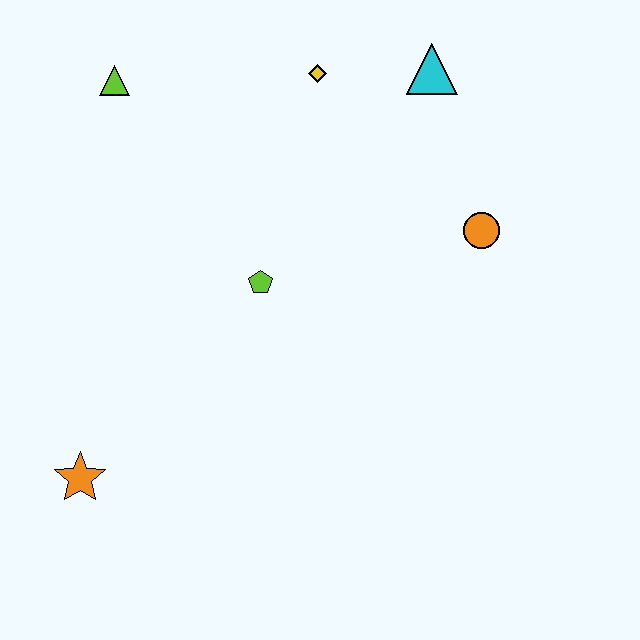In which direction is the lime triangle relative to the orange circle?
The lime triangle is to the left of the orange circle.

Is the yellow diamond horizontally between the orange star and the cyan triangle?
Yes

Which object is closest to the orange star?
The lime pentagon is closest to the orange star.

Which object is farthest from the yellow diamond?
The orange star is farthest from the yellow diamond.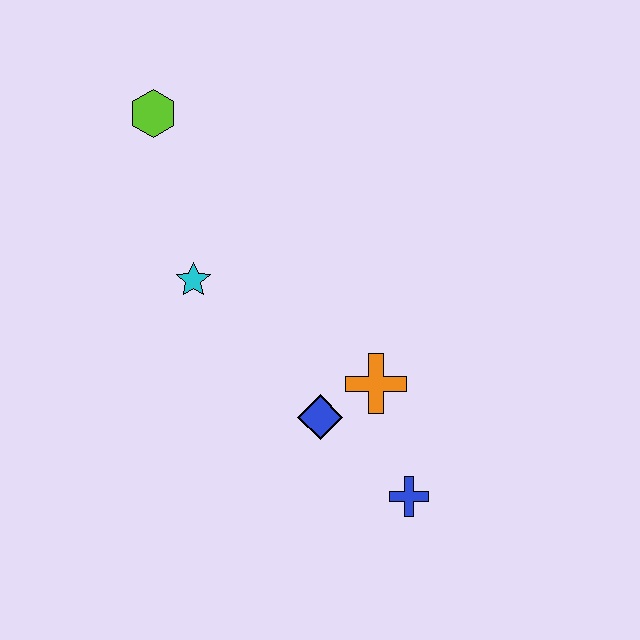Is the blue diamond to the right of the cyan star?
Yes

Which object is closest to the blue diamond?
The orange cross is closest to the blue diamond.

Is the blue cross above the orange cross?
No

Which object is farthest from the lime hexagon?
The blue cross is farthest from the lime hexagon.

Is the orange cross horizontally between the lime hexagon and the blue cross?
Yes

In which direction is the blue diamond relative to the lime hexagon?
The blue diamond is below the lime hexagon.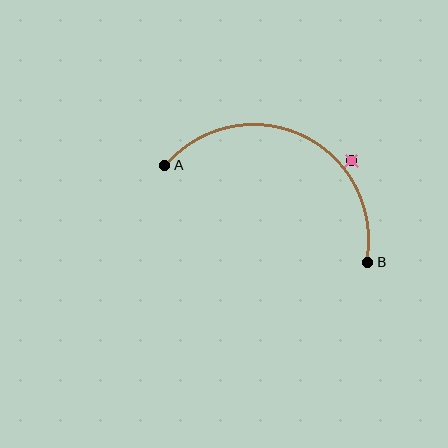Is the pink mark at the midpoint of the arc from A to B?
No — the pink mark does not lie on the arc at all. It sits slightly outside the curve.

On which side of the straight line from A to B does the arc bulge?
The arc bulges above the straight line connecting A and B.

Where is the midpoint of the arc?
The arc midpoint is the point on the curve farthest from the straight line joining A and B. It sits above that line.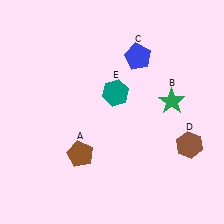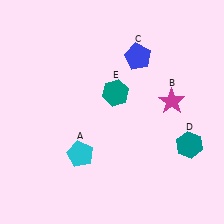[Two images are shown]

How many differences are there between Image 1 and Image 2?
There are 3 differences between the two images.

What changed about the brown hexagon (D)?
In Image 1, D is brown. In Image 2, it changed to teal.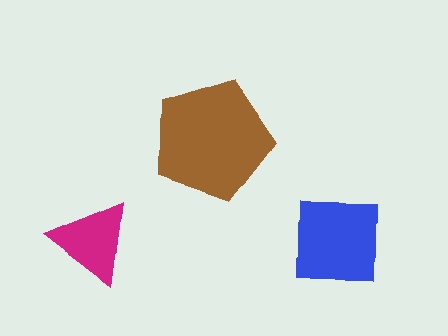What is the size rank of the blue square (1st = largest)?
2nd.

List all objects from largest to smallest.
The brown pentagon, the blue square, the magenta triangle.